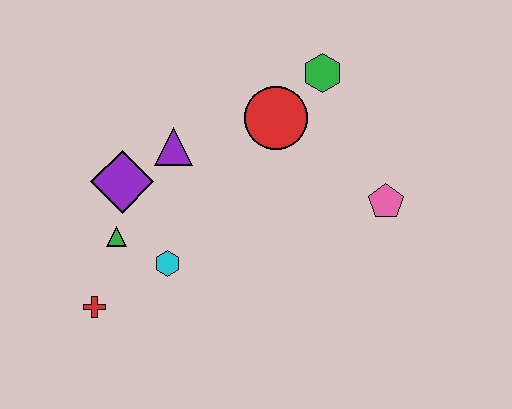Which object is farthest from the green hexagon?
The red cross is farthest from the green hexagon.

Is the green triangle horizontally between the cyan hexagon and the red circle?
No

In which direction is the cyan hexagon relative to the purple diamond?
The cyan hexagon is below the purple diamond.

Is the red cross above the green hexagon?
No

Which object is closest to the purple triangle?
The purple diamond is closest to the purple triangle.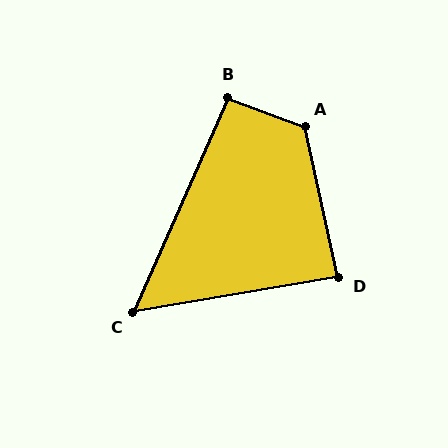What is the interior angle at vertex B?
Approximately 93 degrees (approximately right).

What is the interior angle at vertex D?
Approximately 87 degrees (approximately right).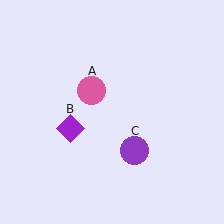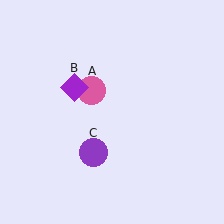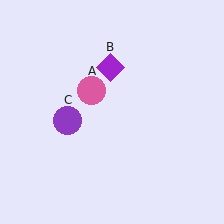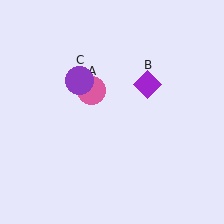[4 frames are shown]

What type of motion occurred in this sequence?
The purple diamond (object B), purple circle (object C) rotated clockwise around the center of the scene.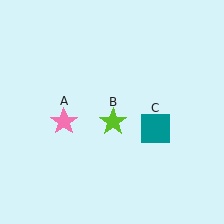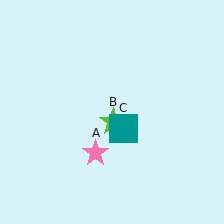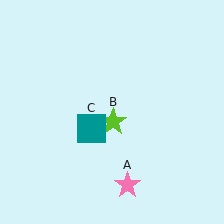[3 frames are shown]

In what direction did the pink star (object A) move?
The pink star (object A) moved down and to the right.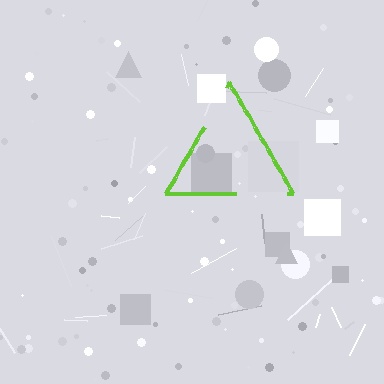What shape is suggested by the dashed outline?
The dashed outline suggests a triangle.